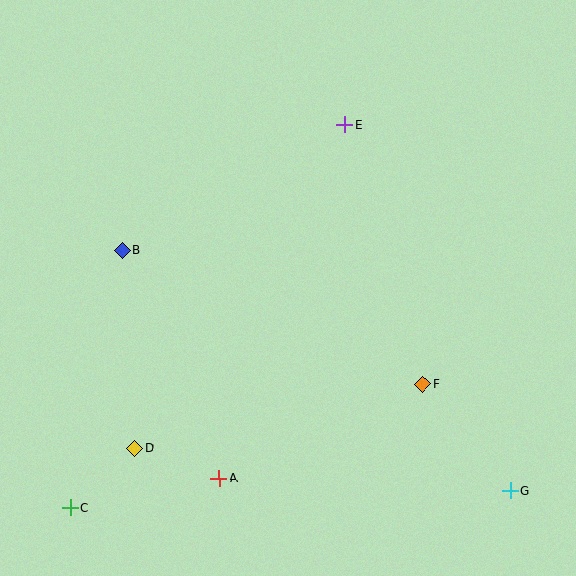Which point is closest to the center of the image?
Point F at (423, 384) is closest to the center.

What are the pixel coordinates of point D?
Point D is at (135, 448).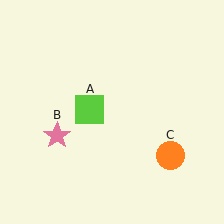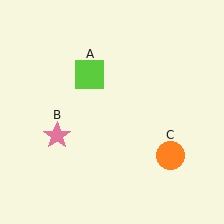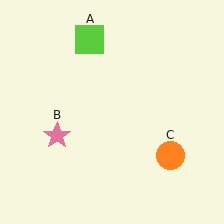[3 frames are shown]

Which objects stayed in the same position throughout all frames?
Pink star (object B) and orange circle (object C) remained stationary.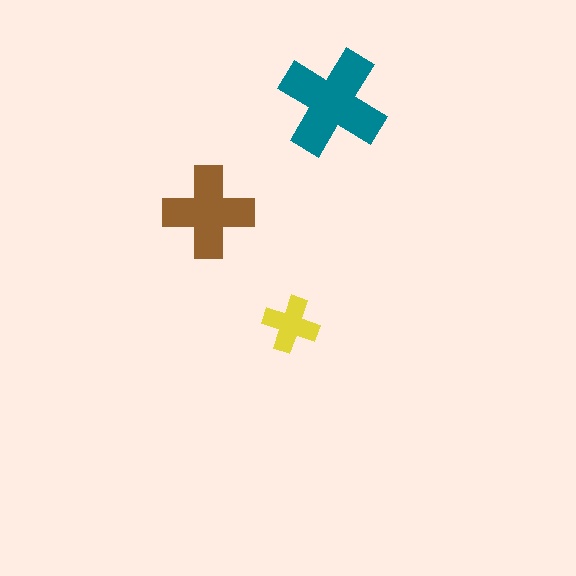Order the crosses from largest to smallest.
the teal one, the brown one, the yellow one.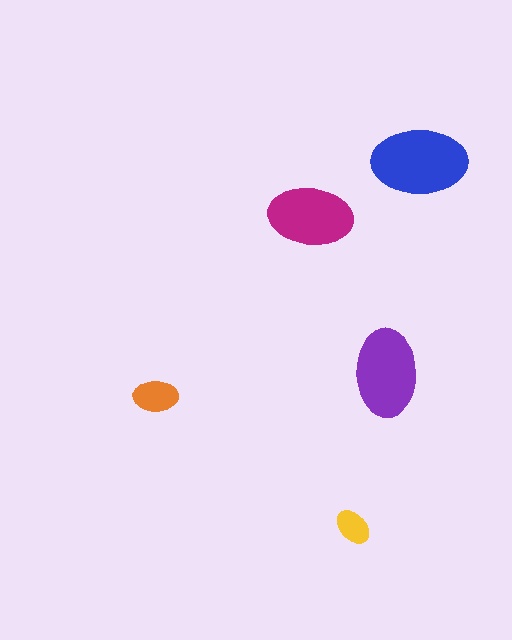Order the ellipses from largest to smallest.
the blue one, the purple one, the magenta one, the orange one, the yellow one.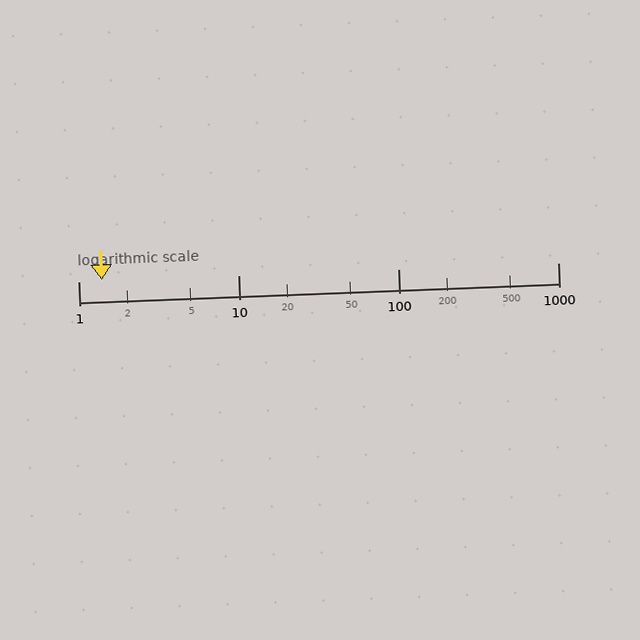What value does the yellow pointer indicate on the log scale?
The pointer indicates approximately 1.4.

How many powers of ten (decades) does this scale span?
The scale spans 3 decades, from 1 to 1000.